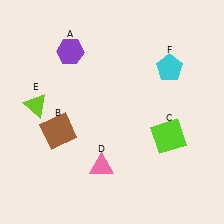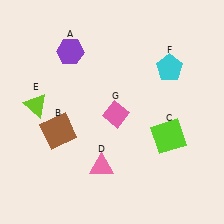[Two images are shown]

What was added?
A pink diamond (G) was added in Image 2.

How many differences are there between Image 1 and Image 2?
There is 1 difference between the two images.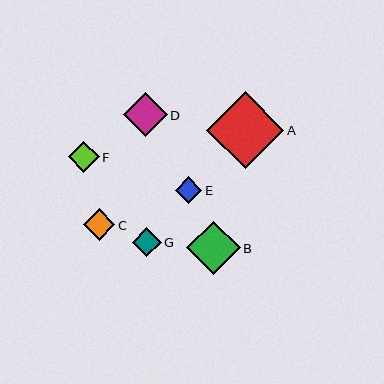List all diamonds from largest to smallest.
From largest to smallest: A, B, D, C, F, G, E.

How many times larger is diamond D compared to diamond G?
Diamond D is approximately 1.5 times the size of diamond G.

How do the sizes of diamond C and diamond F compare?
Diamond C and diamond F are approximately the same size.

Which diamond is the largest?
Diamond A is the largest with a size of approximately 77 pixels.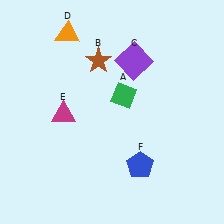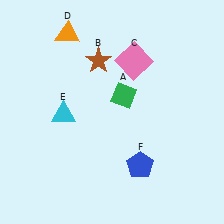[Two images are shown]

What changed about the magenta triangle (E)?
In Image 1, E is magenta. In Image 2, it changed to cyan.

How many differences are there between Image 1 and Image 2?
There are 2 differences between the two images.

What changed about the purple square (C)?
In Image 1, C is purple. In Image 2, it changed to pink.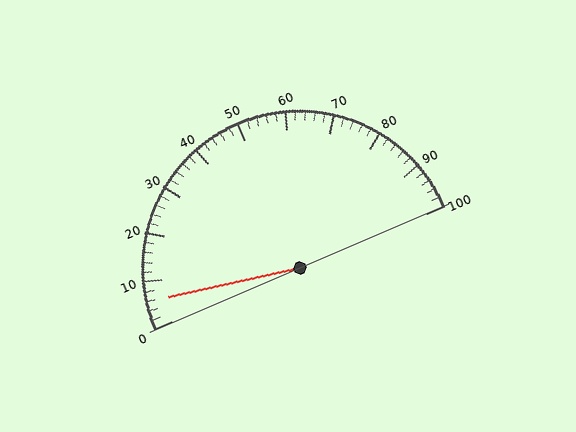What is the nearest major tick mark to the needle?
The nearest major tick mark is 10.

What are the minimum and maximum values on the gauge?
The gauge ranges from 0 to 100.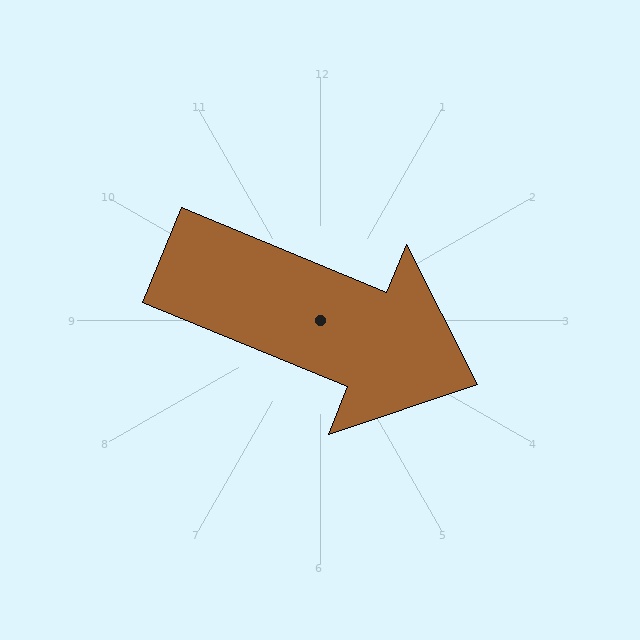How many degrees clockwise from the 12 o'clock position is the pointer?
Approximately 112 degrees.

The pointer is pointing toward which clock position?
Roughly 4 o'clock.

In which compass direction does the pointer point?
East.